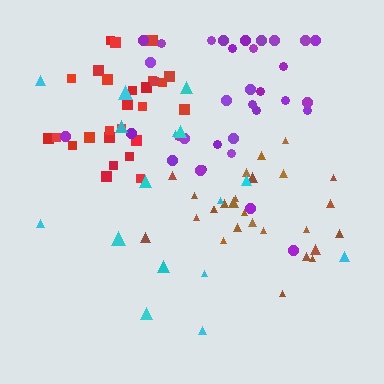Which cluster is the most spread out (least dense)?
Cyan.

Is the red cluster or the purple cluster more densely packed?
Red.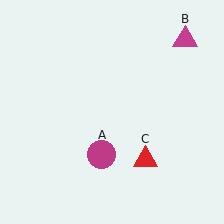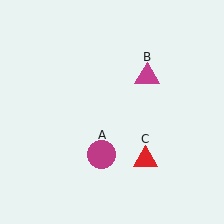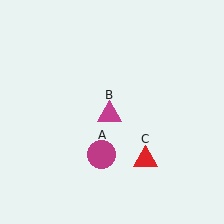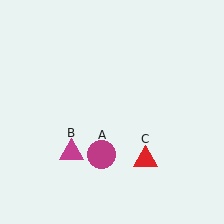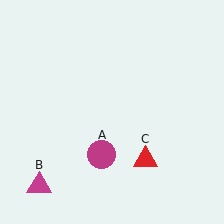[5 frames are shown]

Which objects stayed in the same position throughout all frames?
Magenta circle (object A) and red triangle (object C) remained stationary.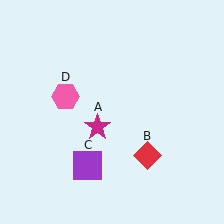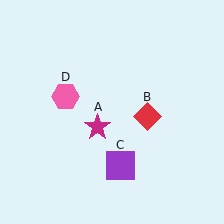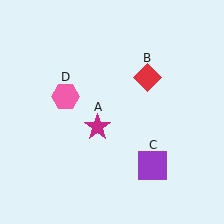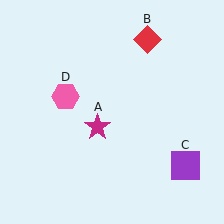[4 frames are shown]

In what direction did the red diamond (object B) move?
The red diamond (object B) moved up.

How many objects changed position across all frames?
2 objects changed position: red diamond (object B), purple square (object C).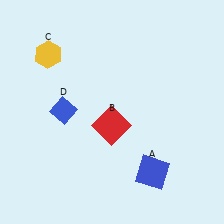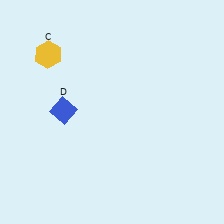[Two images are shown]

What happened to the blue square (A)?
The blue square (A) was removed in Image 2. It was in the bottom-right area of Image 1.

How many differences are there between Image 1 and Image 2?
There are 2 differences between the two images.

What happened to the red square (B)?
The red square (B) was removed in Image 2. It was in the bottom-left area of Image 1.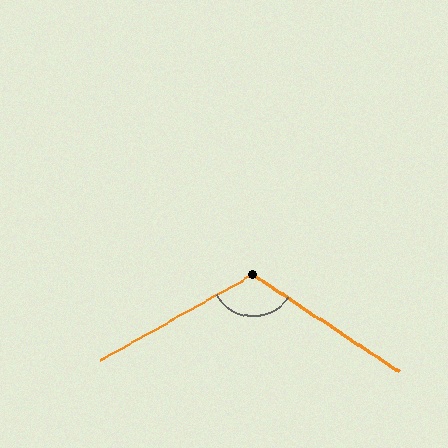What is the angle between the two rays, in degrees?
Approximately 117 degrees.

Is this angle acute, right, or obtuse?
It is obtuse.